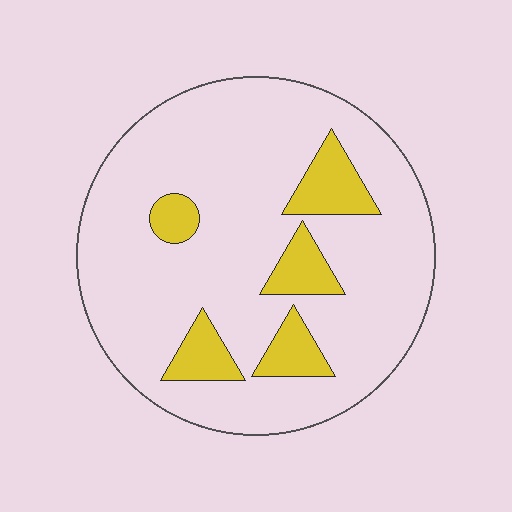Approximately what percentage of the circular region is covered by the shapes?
Approximately 15%.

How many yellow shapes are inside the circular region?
5.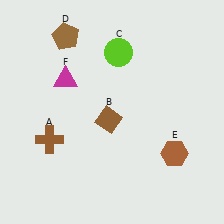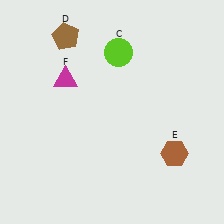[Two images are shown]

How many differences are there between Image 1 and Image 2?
There are 2 differences between the two images.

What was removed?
The brown diamond (B), the brown cross (A) were removed in Image 2.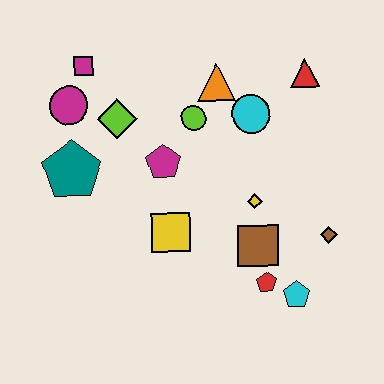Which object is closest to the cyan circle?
The orange triangle is closest to the cyan circle.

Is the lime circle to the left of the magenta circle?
No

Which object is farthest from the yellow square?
The red triangle is farthest from the yellow square.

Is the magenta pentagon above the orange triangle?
No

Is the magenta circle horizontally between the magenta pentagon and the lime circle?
No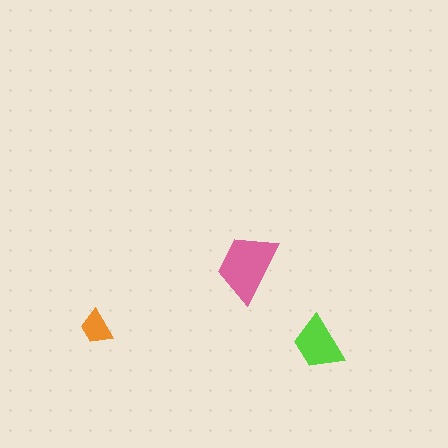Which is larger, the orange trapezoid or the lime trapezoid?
The lime one.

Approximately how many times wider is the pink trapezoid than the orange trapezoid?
About 2 times wider.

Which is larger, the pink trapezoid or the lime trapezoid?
The pink one.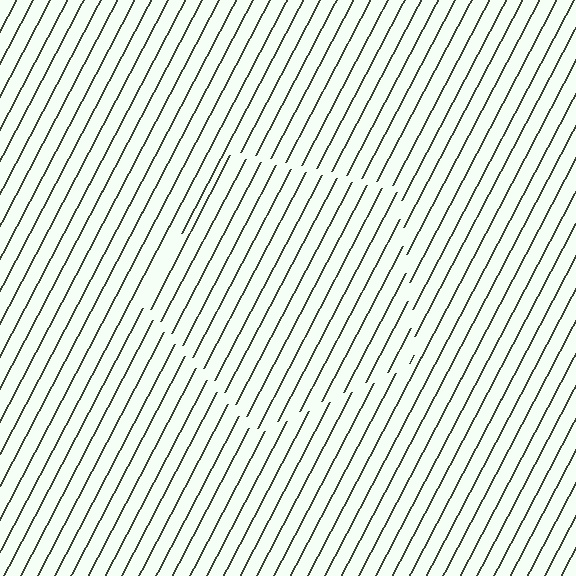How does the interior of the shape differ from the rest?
The interior of the shape contains the same grating, shifted by half a period — the contour is defined by the phase discontinuity where line-ends from the inner and outer gratings abut.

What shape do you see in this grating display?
An illusory pentagon. The interior of the shape contains the same grating, shifted by half a period — the contour is defined by the phase discontinuity where line-ends from the inner and outer gratings abut.